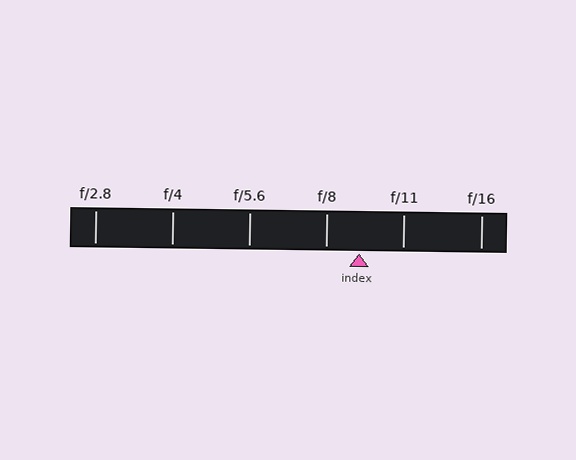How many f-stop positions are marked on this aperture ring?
There are 6 f-stop positions marked.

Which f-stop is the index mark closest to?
The index mark is closest to f/8.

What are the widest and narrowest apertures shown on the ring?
The widest aperture shown is f/2.8 and the narrowest is f/16.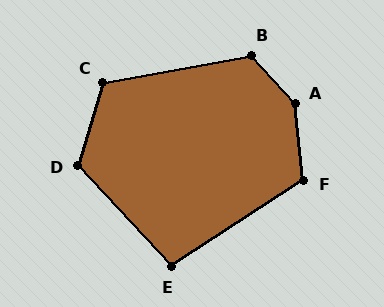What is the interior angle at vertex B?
Approximately 122 degrees (obtuse).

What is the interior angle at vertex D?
Approximately 121 degrees (obtuse).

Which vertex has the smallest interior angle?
E, at approximately 100 degrees.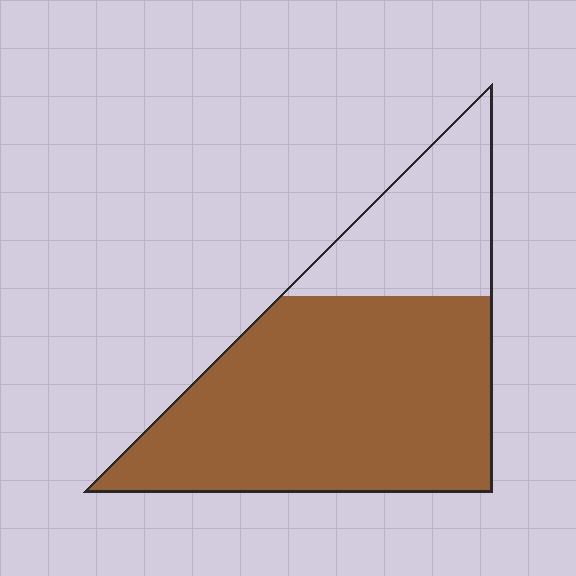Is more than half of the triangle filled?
Yes.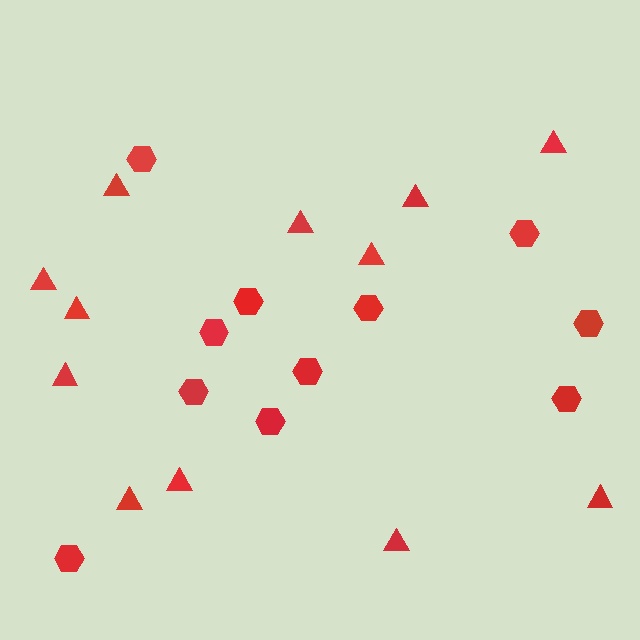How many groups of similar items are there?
There are 2 groups: one group of hexagons (11) and one group of triangles (12).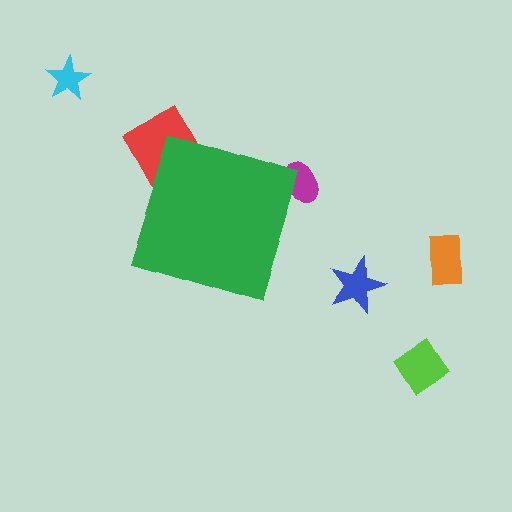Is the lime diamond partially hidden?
No, the lime diamond is fully visible.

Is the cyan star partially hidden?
No, the cyan star is fully visible.